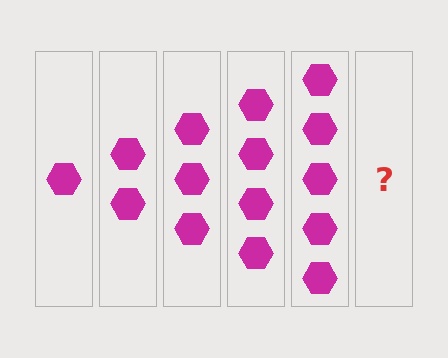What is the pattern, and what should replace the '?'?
The pattern is that each step adds one more hexagon. The '?' should be 6 hexagons.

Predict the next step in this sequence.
The next step is 6 hexagons.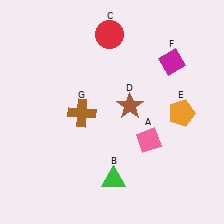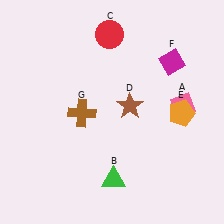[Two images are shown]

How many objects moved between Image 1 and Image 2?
1 object moved between the two images.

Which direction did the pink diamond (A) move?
The pink diamond (A) moved up.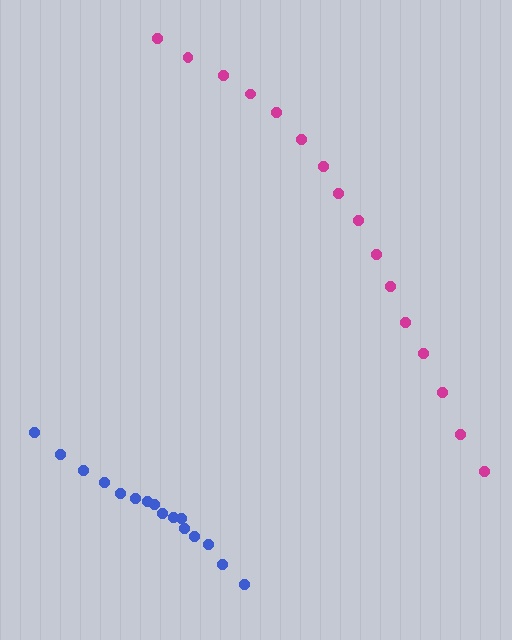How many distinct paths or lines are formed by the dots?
There are 2 distinct paths.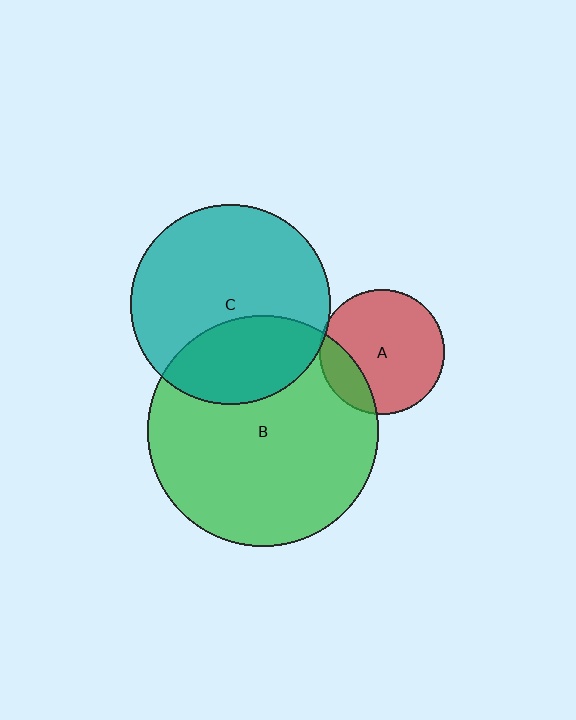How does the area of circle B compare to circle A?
Approximately 3.4 times.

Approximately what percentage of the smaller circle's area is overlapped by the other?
Approximately 30%.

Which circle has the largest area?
Circle B (green).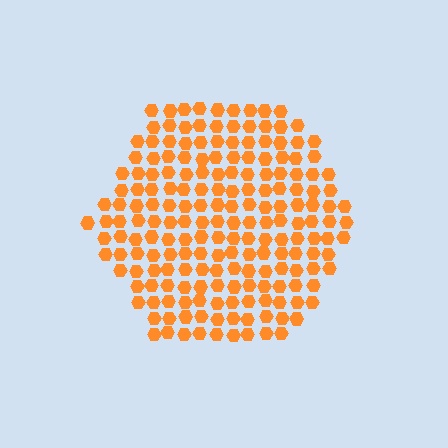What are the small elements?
The small elements are hexagons.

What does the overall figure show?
The overall figure shows a hexagon.